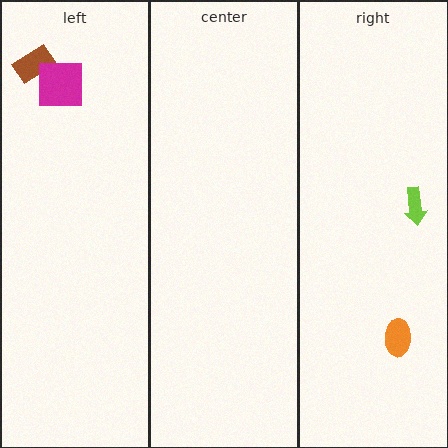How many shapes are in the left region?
2.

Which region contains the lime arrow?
The right region.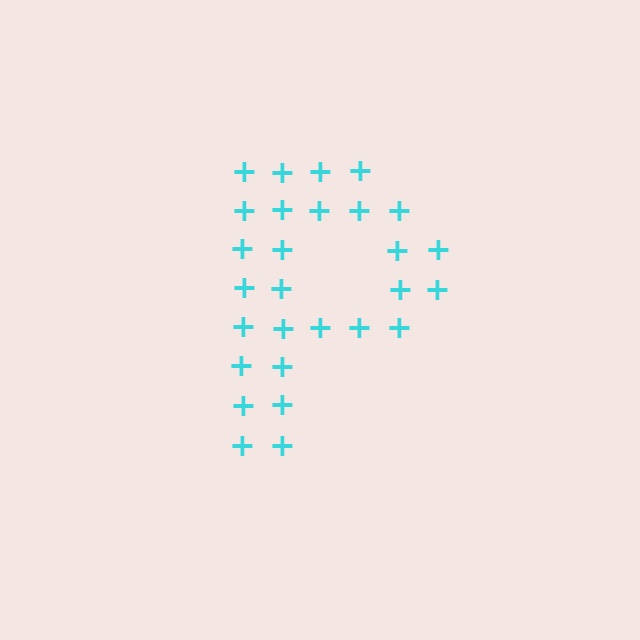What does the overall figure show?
The overall figure shows the letter P.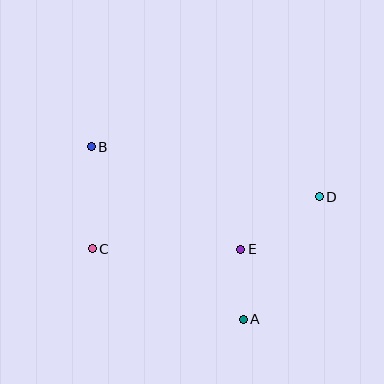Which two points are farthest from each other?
Points B and D are farthest from each other.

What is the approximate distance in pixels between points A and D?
The distance between A and D is approximately 144 pixels.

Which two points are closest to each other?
Points A and E are closest to each other.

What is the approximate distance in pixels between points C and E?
The distance between C and E is approximately 149 pixels.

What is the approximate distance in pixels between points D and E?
The distance between D and E is approximately 94 pixels.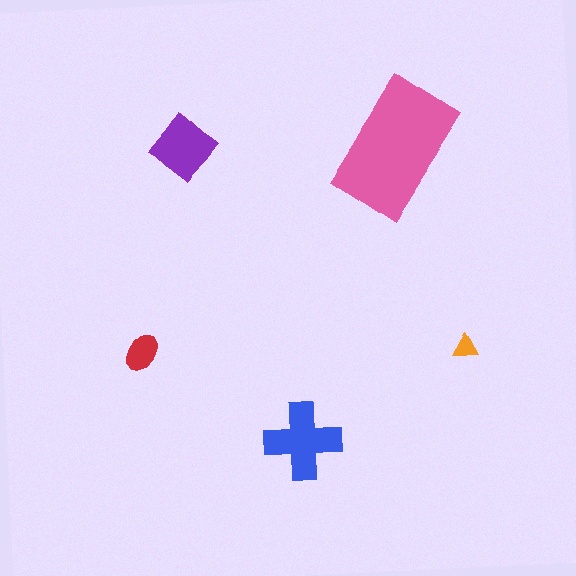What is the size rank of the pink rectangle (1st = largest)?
1st.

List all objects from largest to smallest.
The pink rectangle, the blue cross, the purple diamond, the red ellipse, the orange triangle.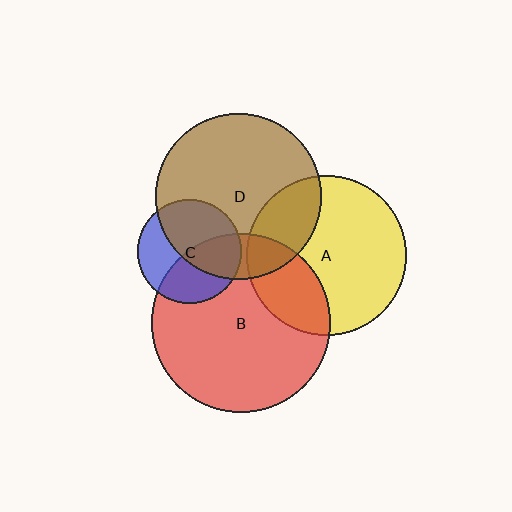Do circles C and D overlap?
Yes.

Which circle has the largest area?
Circle B (red).